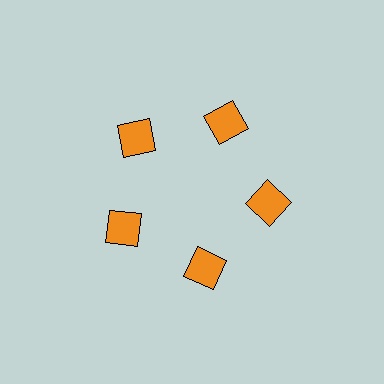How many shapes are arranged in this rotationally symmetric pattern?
There are 5 shapes, arranged in 5 groups of 1.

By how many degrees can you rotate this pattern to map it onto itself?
The pattern maps onto itself every 72 degrees of rotation.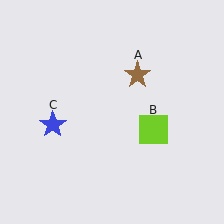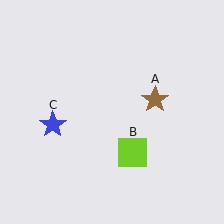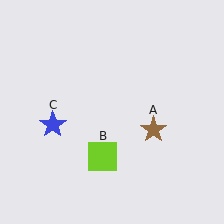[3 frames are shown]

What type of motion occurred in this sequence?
The brown star (object A), lime square (object B) rotated clockwise around the center of the scene.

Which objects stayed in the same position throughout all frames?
Blue star (object C) remained stationary.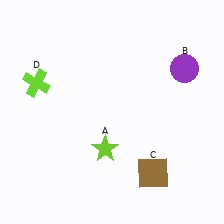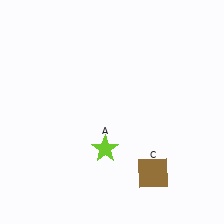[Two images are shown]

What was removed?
The purple circle (B), the lime cross (D) were removed in Image 2.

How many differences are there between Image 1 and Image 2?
There are 2 differences between the two images.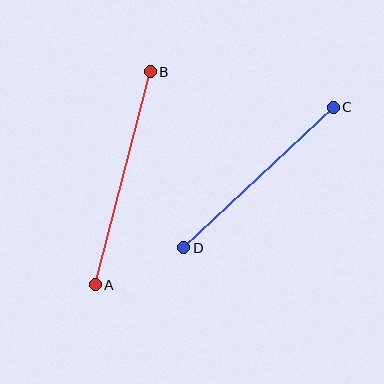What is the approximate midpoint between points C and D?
The midpoint is at approximately (258, 177) pixels.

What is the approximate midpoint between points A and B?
The midpoint is at approximately (123, 178) pixels.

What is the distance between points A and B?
The distance is approximately 220 pixels.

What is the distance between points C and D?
The distance is approximately 206 pixels.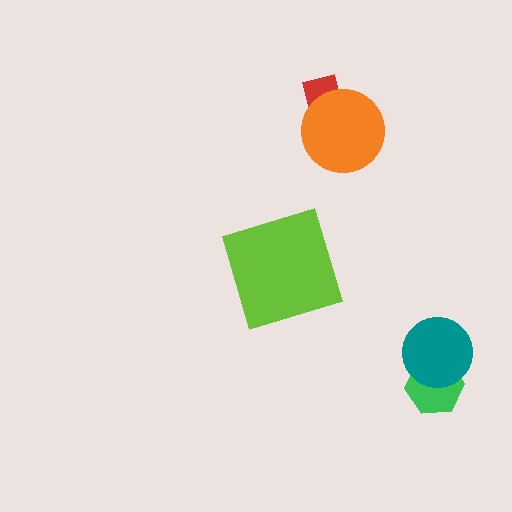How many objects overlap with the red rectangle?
1 object overlaps with the red rectangle.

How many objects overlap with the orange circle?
1 object overlaps with the orange circle.